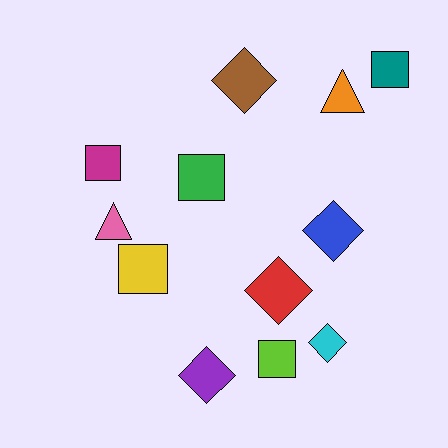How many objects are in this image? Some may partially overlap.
There are 12 objects.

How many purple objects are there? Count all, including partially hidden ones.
There is 1 purple object.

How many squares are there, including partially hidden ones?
There are 5 squares.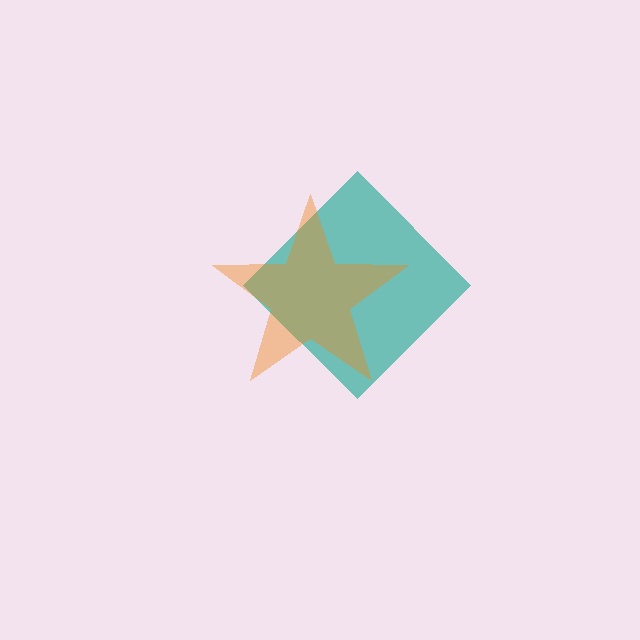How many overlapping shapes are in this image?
There are 2 overlapping shapes in the image.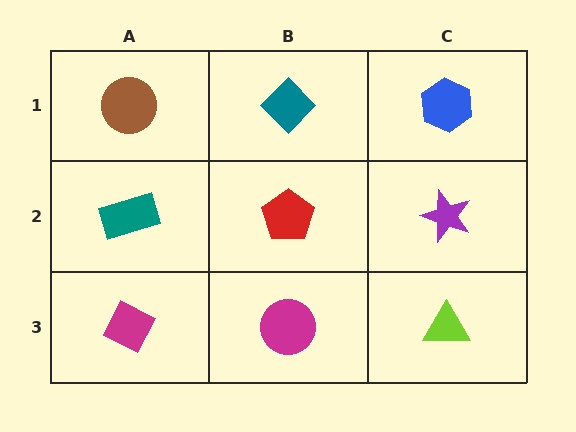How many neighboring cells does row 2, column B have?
4.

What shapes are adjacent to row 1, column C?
A purple star (row 2, column C), a teal diamond (row 1, column B).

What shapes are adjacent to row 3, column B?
A red pentagon (row 2, column B), a magenta diamond (row 3, column A), a lime triangle (row 3, column C).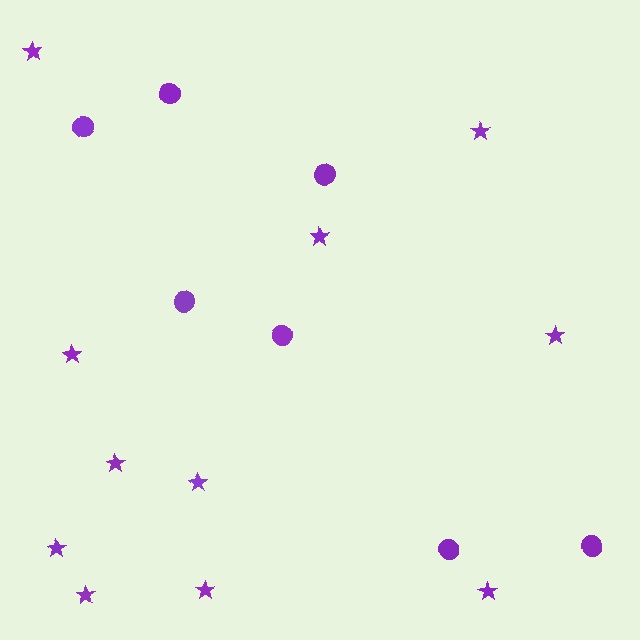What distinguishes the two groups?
There are 2 groups: one group of stars (11) and one group of circles (7).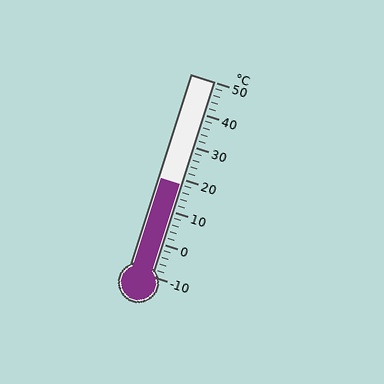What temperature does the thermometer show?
The thermometer shows approximately 18°C.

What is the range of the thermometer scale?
The thermometer scale ranges from -10°C to 50°C.